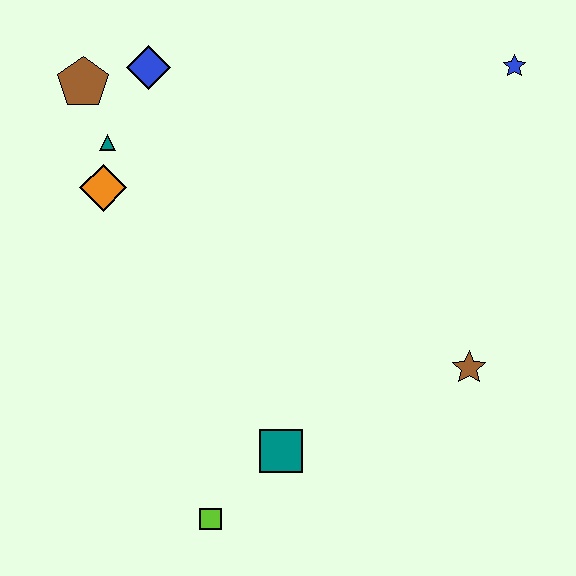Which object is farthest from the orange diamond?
The blue star is farthest from the orange diamond.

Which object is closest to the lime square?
The teal square is closest to the lime square.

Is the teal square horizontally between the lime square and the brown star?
Yes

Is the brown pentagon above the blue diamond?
No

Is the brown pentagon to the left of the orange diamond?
Yes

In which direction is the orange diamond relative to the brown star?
The orange diamond is to the left of the brown star.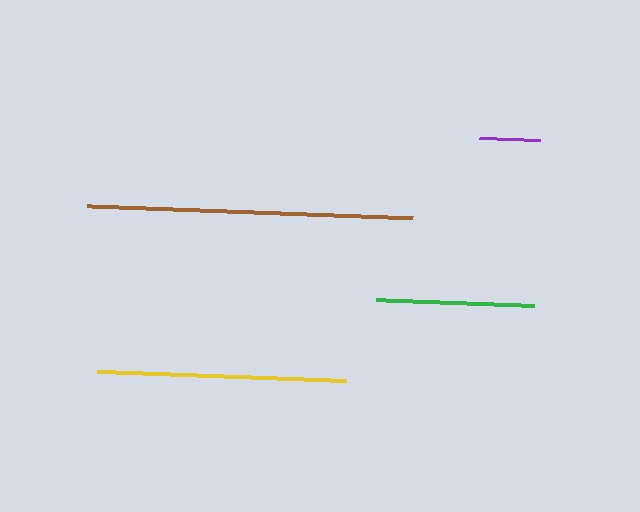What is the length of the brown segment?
The brown segment is approximately 327 pixels long.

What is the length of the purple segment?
The purple segment is approximately 61 pixels long.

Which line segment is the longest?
The brown line is the longest at approximately 327 pixels.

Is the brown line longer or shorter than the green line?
The brown line is longer than the green line.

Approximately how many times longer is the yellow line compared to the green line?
The yellow line is approximately 1.6 times the length of the green line.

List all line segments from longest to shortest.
From longest to shortest: brown, yellow, green, purple.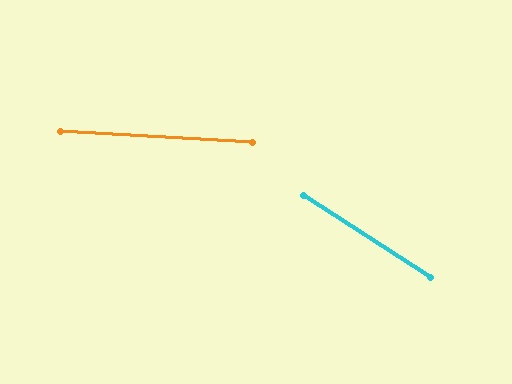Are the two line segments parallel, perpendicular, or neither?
Neither parallel nor perpendicular — they differ by about 30°.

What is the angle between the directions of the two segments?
Approximately 30 degrees.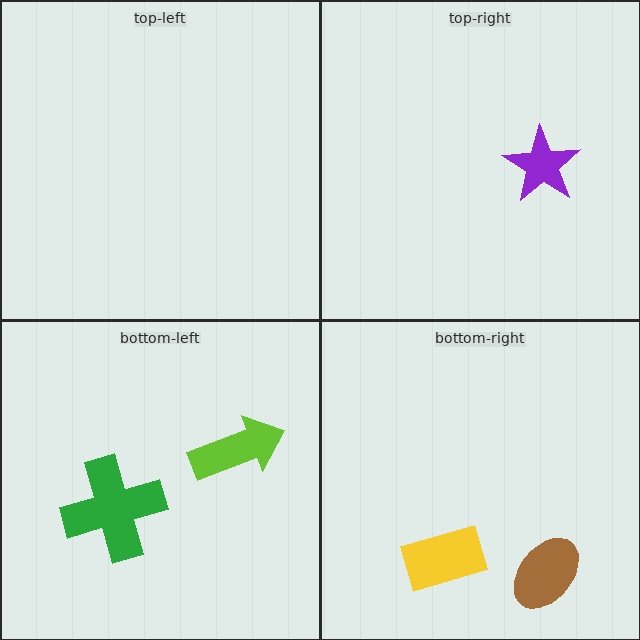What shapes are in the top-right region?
The purple star.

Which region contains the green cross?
The bottom-left region.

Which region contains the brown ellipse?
The bottom-right region.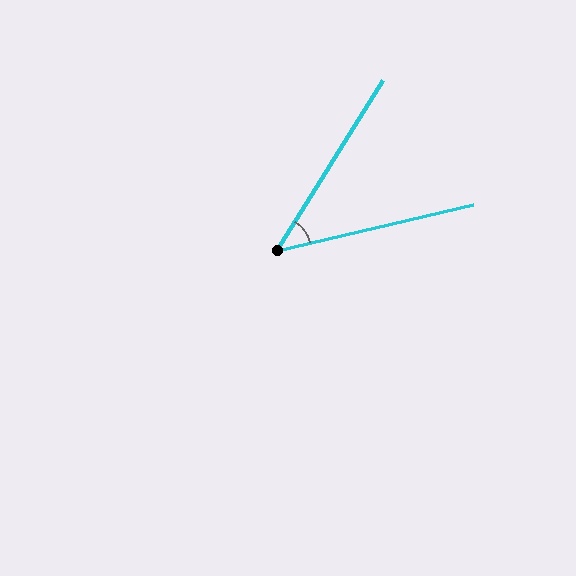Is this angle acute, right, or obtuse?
It is acute.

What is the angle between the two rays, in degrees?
Approximately 45 degrees.